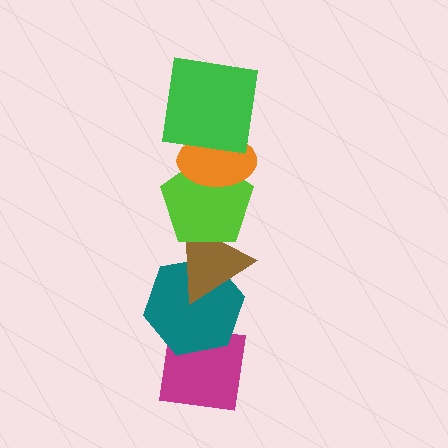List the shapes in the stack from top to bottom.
From top to bottom: the green square, the orange ellipse, the lime pentagon, the brown triangle, the teal hexagon, the magenta square.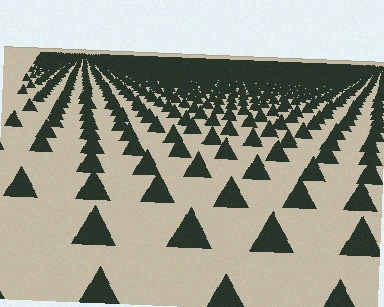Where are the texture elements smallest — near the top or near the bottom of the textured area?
Near the top.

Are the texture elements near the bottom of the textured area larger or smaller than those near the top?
Larger. Near the bottom, elements are closer to the viewer and appear at a bigger on-screen size.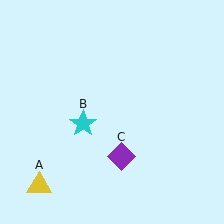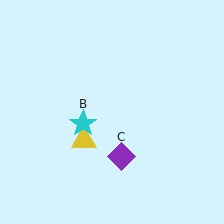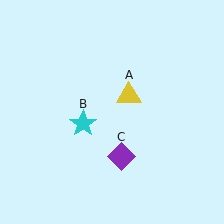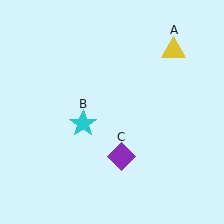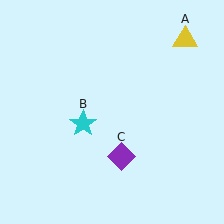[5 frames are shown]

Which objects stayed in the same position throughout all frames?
Cyan star (object B) and purple diamond (object C) remained stationary.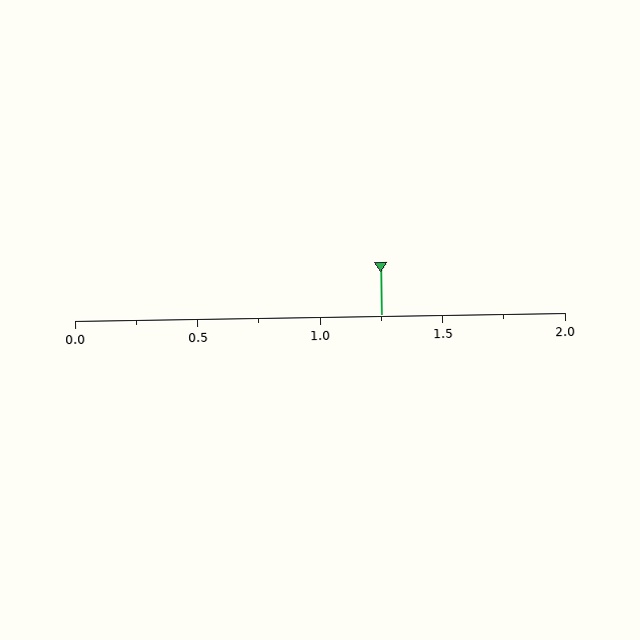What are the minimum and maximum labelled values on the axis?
The axis runs from 0.0 to 2.0.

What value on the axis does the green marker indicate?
The marker indicates approximately 1.25.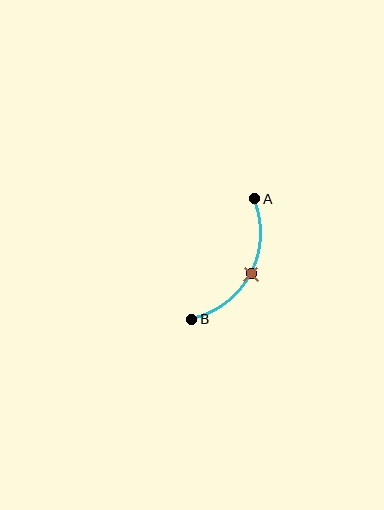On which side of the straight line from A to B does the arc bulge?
The arc bulges to the right of the straight line connecting A and B.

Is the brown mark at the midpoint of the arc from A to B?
Yes. The brown mark lies on the arc at equal arc-length from both A and B — it is the arc midpoint.